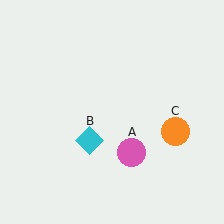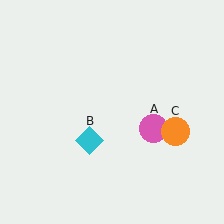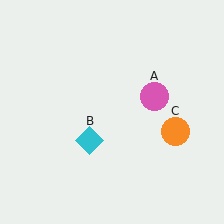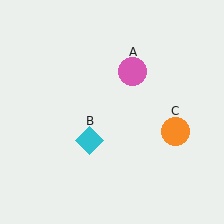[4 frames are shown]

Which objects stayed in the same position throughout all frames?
Cyan diamond (object B) and orange circle (object C) remained stationary.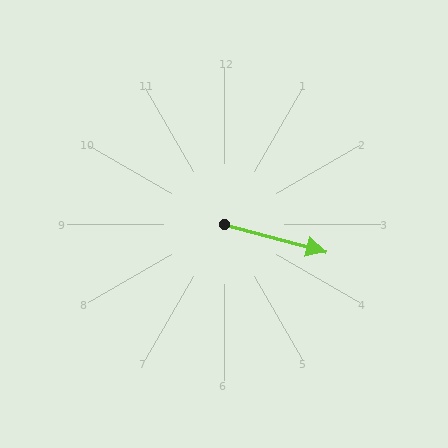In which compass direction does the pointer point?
East.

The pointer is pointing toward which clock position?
Roughly 4 o'clock.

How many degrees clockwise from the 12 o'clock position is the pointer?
Approximately 105 degrees.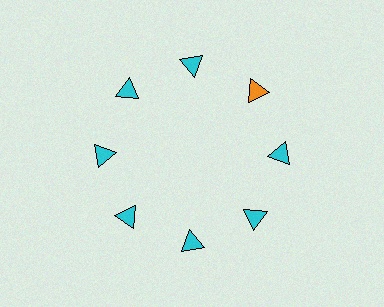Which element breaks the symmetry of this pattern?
The orange triangle at roughly the 2 o'clock position breaks the symmetry. All other shapes are cyan triangles.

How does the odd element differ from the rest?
It has a different color: orange instead of cyan.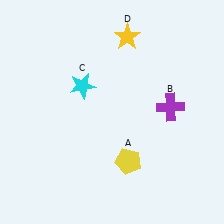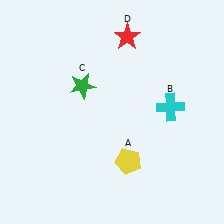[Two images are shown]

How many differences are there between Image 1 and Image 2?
There are 3 differences between the two images.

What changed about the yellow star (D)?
In Image 1, D is yellow. In Image 2, it changed to red.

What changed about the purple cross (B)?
In Image 1, B is purple. In Image 2, it changed to cyan.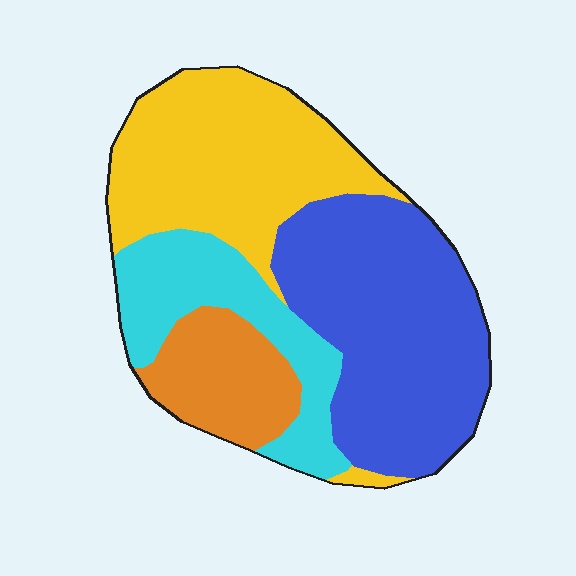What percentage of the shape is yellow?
Yellow takes up about one third (1/3) of the shape.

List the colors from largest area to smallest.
From largest to smallest: blue, yellow, cyan, orange.